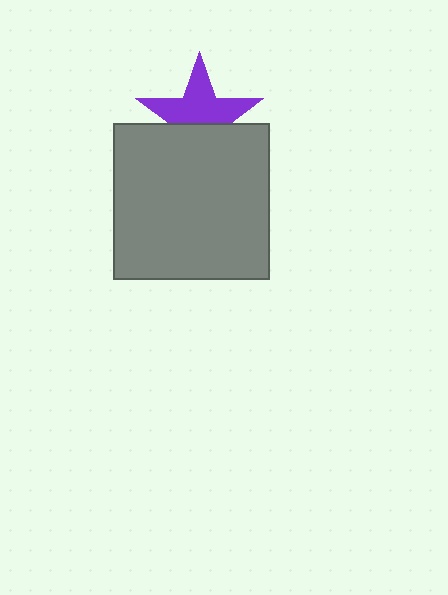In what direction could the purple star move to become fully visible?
The purple star could move up. That would shift it out from behind the gray square entirely.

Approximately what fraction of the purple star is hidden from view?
Roughly 40% of the purple star is hidden behind the gray square.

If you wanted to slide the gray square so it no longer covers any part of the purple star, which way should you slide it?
Slide it down — that is the most direct way to separate the two shapes.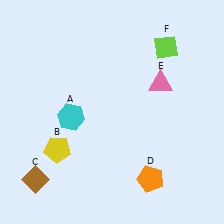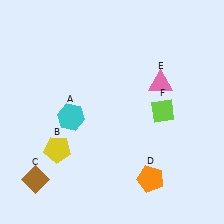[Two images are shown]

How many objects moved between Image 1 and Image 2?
1 object moved between the two images.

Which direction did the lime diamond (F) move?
The lime diamond (F) moved down.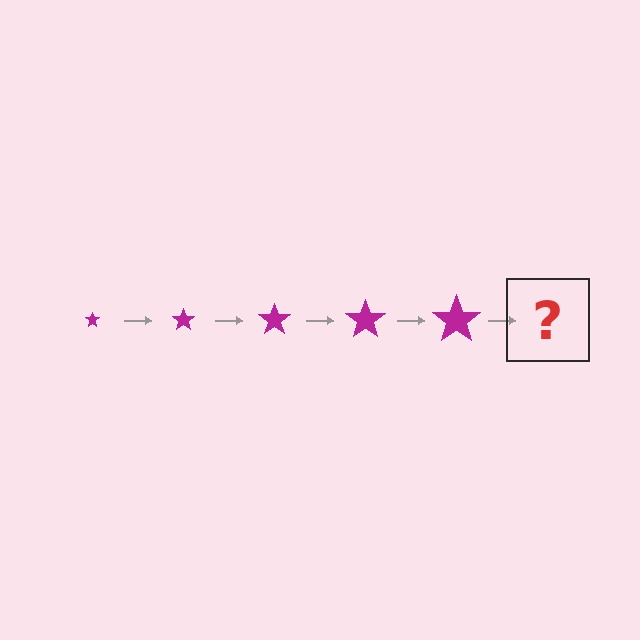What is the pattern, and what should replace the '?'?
The pattern is that the star gets progressively larger each step. The '?' should be a magenta star, larger than the previous one.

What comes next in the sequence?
The next element should be a magenta star, larger than the previous one.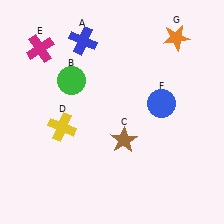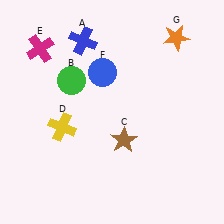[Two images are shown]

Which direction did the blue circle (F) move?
The blue circle (F) moved left.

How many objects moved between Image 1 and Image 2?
1 object moved between the two images.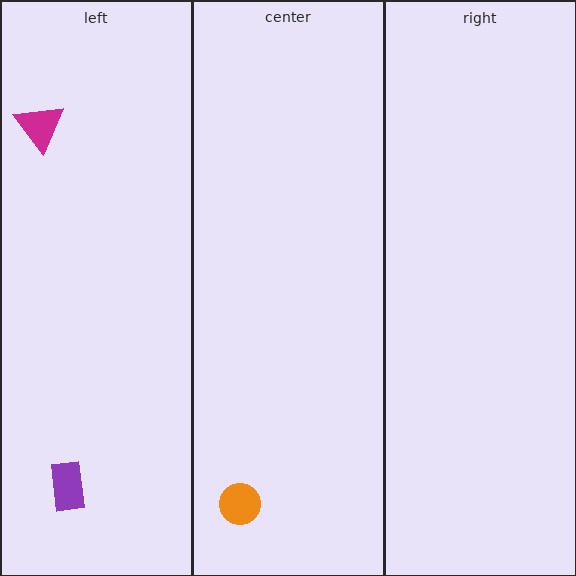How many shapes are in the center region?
1.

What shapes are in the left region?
The purple rectangle, the magenta triangle.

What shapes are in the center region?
The orange circle.